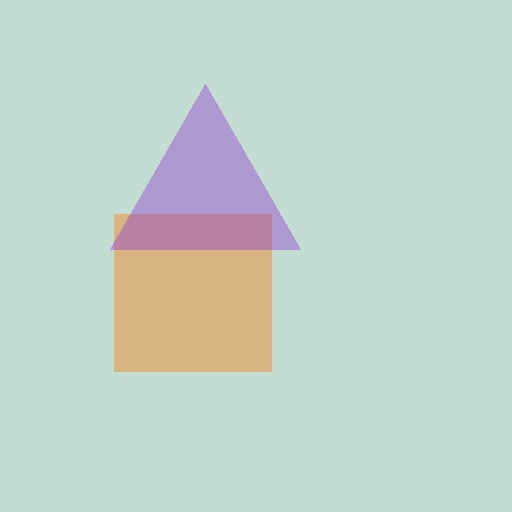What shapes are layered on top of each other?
The layered shapes are: an orange square, a purple triangle.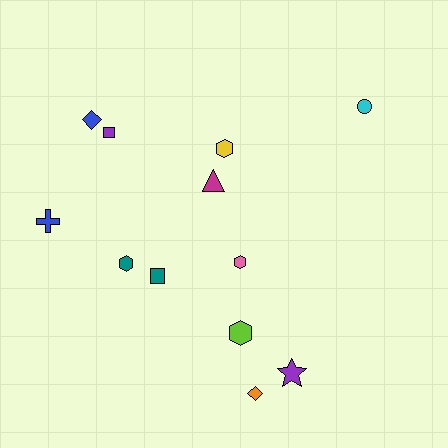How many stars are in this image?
There is 1 star.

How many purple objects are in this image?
There are 2 purple objects.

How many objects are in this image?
There are 12 objects.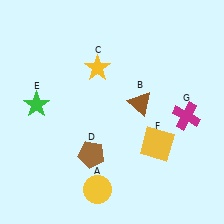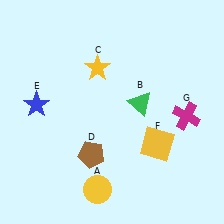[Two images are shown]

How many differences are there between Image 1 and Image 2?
There are 2 differences between the two images.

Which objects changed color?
B changed from brown to green. E changed from green to blue.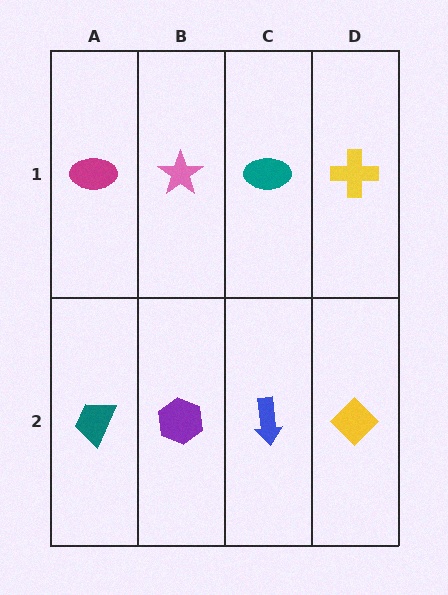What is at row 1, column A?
A magenta ellipse.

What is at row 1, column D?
A yellow cross.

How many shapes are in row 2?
4 shapes.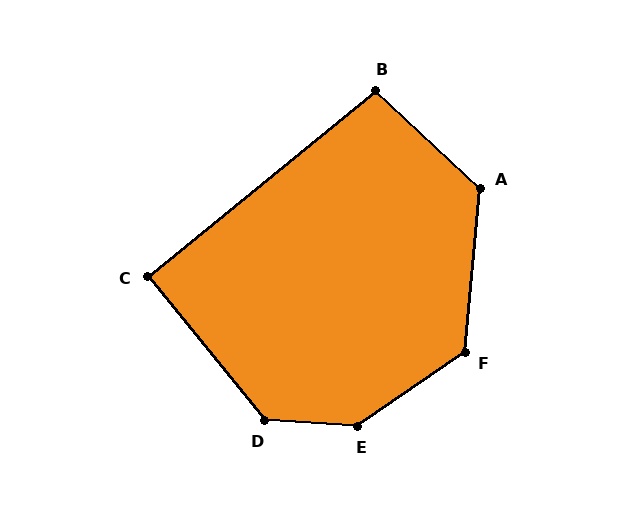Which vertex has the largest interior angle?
E, at approximately 142 degrees.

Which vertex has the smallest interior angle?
C, at approximately 90 degrees.